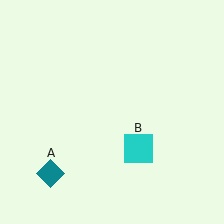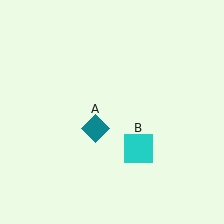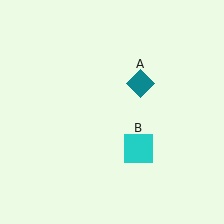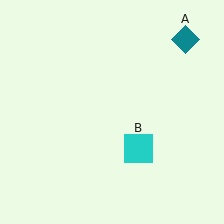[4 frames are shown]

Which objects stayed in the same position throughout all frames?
Cyan square (object B) remained stationary.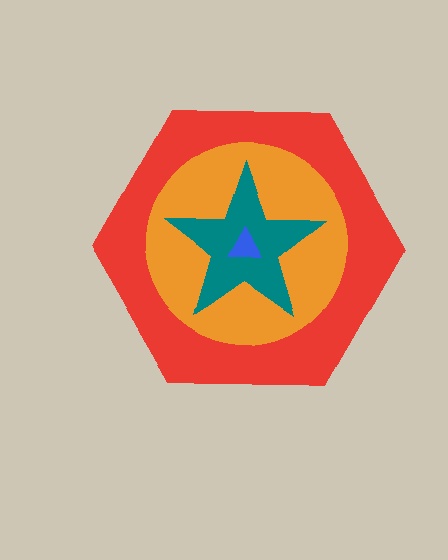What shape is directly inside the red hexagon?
The orange circle.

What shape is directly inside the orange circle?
The teal star.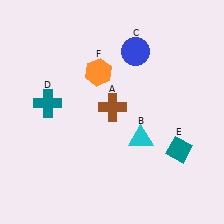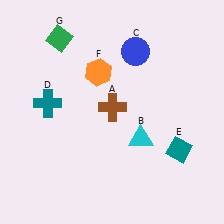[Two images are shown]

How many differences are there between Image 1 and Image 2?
There is 1 difference between the two images.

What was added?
A green diamond (G) was added in Image 2.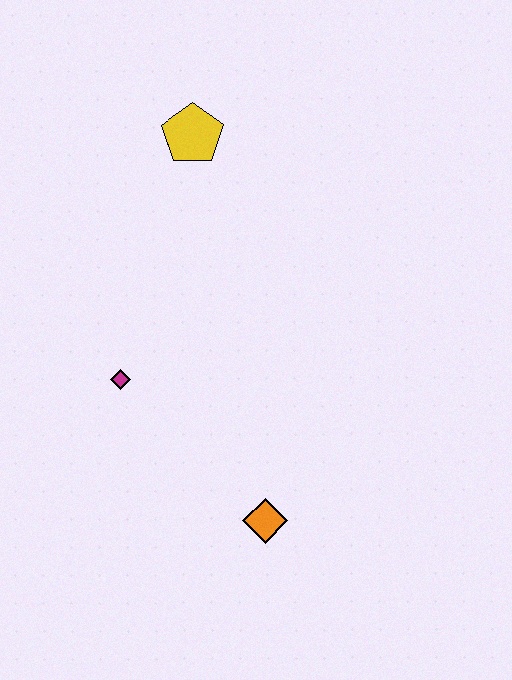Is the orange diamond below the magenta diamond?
Yes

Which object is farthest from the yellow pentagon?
The orange diamond is farthest from the yellow pentagon.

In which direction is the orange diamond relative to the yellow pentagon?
The orange diamond is below the yellow pentagon.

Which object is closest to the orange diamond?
The magenta diamond is closest to the orange diamond.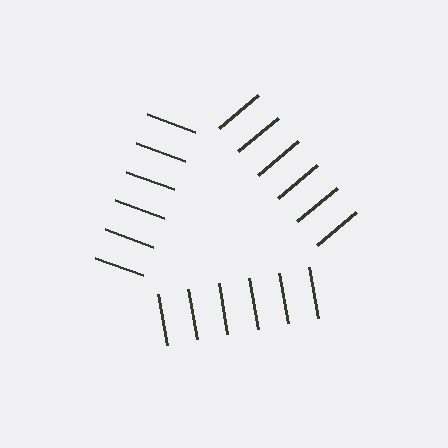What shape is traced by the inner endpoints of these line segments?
An illusory triangle — the line segments terminate on its edges but no continuous stroke is drawn.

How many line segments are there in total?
18 — 6 along each of the 3 edges.